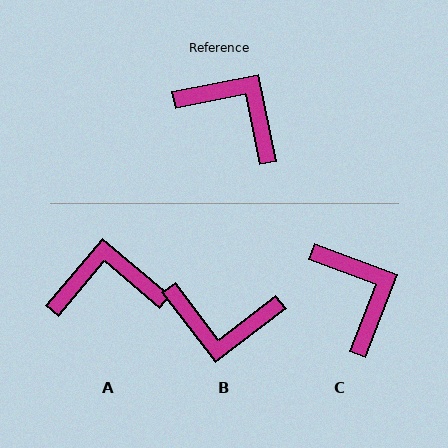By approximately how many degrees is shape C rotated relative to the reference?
Approximately 32 degrees clockwise.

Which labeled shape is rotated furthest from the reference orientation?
B, about 154 degrees away.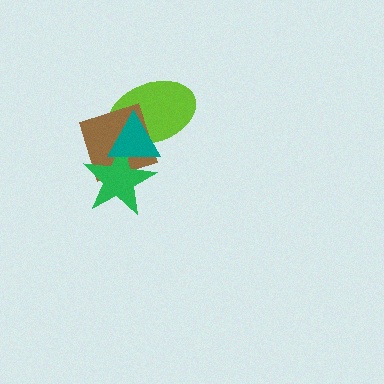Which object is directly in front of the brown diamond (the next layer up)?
The green star is directly in front of the brown diamond.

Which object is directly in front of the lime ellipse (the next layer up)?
The brown diamond is directly in front of the lime ellipse.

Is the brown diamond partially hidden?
Yes, it is partially covered by another shape.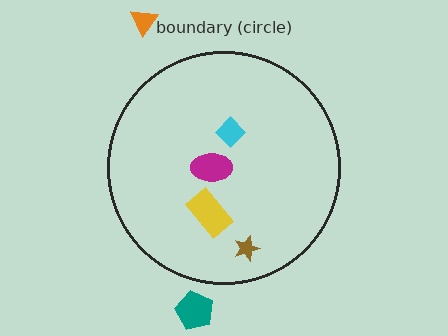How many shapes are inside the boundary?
4 inside, 2 outside.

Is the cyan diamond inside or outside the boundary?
Inside.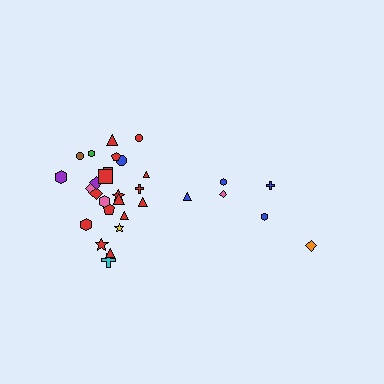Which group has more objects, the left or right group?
The left group.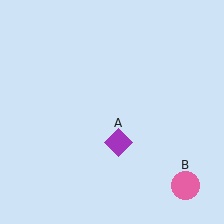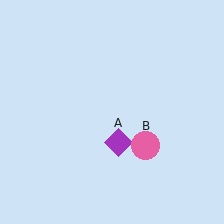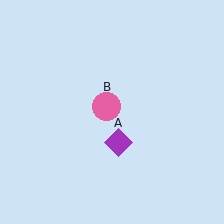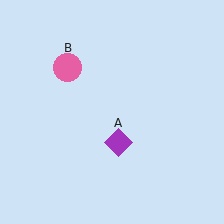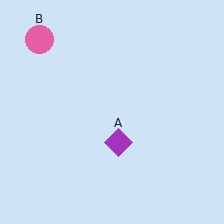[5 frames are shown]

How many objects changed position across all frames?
1 object changed position: pink circle (object B).